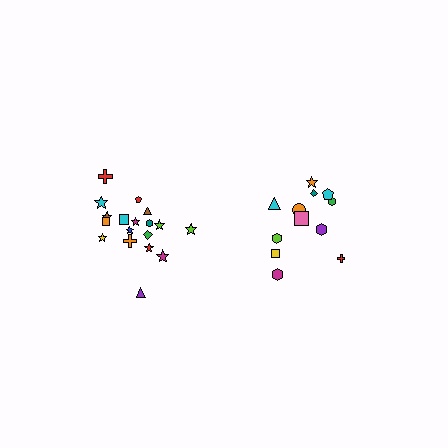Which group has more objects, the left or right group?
The left group.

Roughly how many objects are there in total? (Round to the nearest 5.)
Roughly 30 objects in total.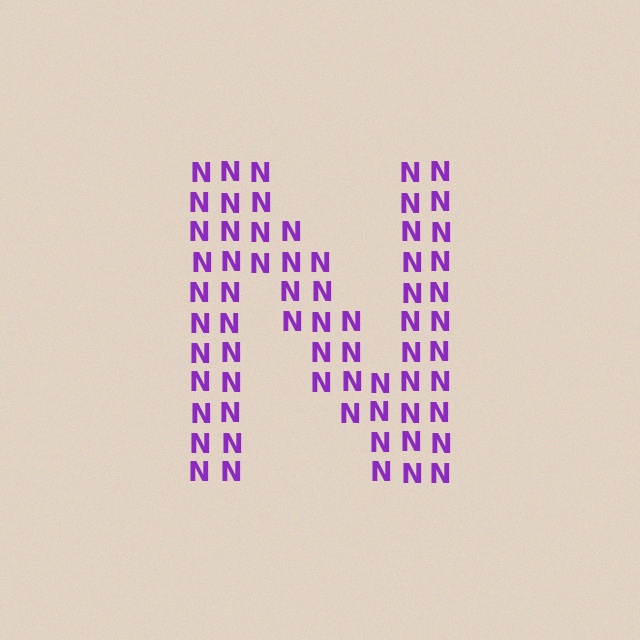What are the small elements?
The small elements are letter N's.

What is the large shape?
The large shape is the letter N.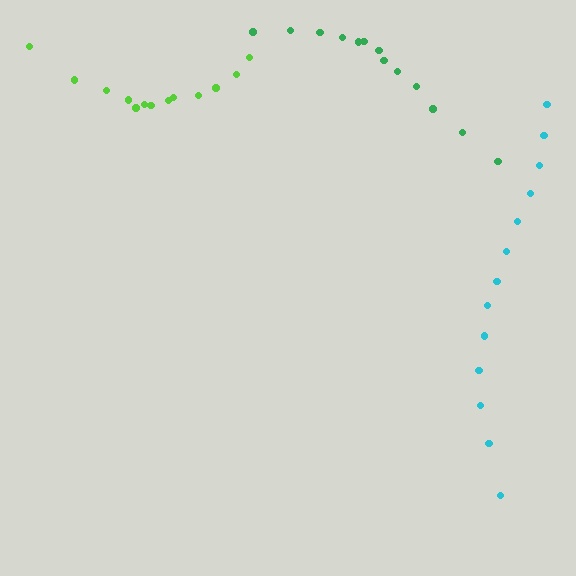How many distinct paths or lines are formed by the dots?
There are 3 distinct paths.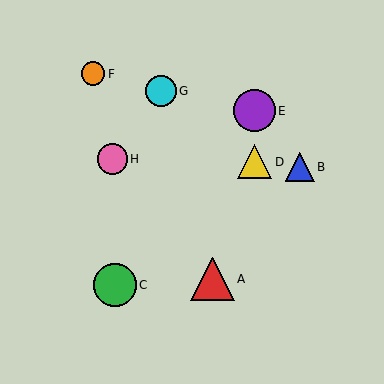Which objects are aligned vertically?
Objects D, E are aligned vertically.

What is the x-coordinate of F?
Object F is at x≈93.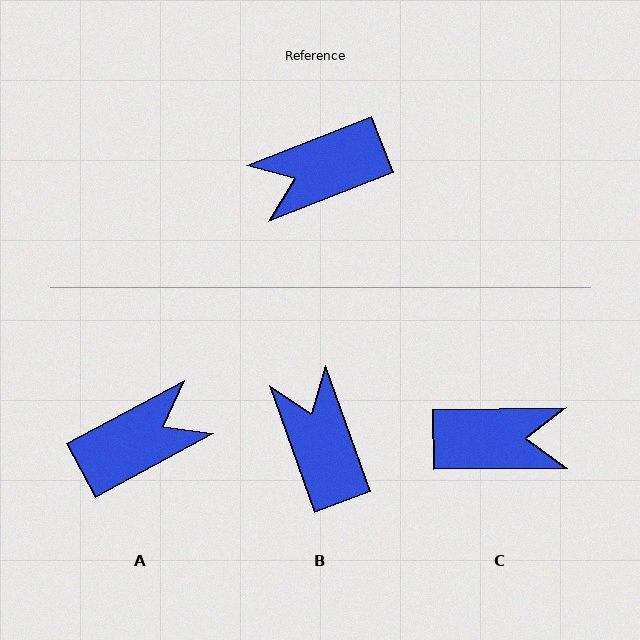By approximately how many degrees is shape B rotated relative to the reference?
Approximately 92 degrees clockwise.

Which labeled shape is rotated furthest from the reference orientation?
A, about 173 degrees away.